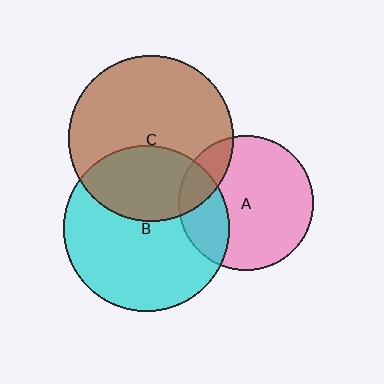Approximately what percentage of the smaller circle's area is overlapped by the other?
Approximately 35%.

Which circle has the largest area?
Circle B (cyan).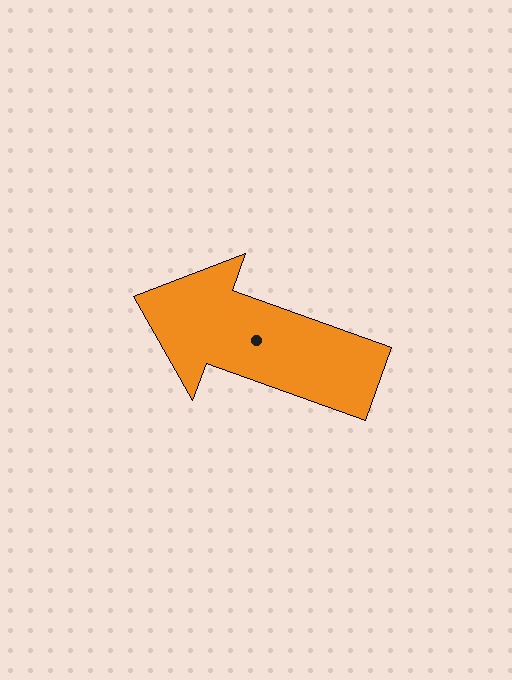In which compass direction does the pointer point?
West.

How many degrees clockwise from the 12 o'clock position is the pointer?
Approximately 290 degrees.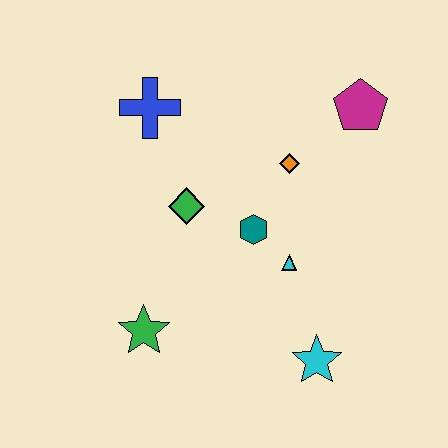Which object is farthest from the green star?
The magenta pentagon is farthest from the green star.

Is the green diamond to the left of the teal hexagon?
Yes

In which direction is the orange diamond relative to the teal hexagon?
The orange diamond is above the teal hexagon.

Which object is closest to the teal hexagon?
The cyan triangle is closest to the teal hexagon.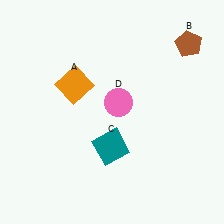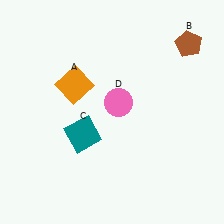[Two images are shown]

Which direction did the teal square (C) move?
The teal square (C) moved left.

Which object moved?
The teal square (C) moved left.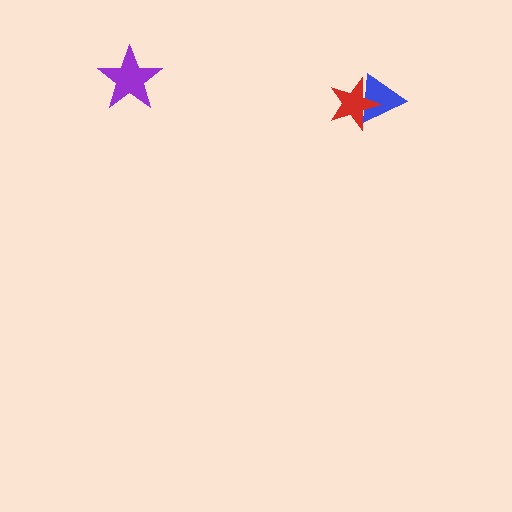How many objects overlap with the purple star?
0 objects overlap with the purple star.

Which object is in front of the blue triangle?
The red star is in front of the blue triangle.